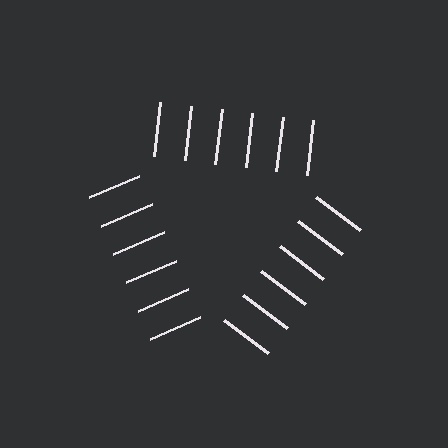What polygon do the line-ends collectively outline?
An illusory triangle — the line segments terminate on its edges but no continuous stroke is drawn.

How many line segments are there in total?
18 — 6 along each of the 3 edges.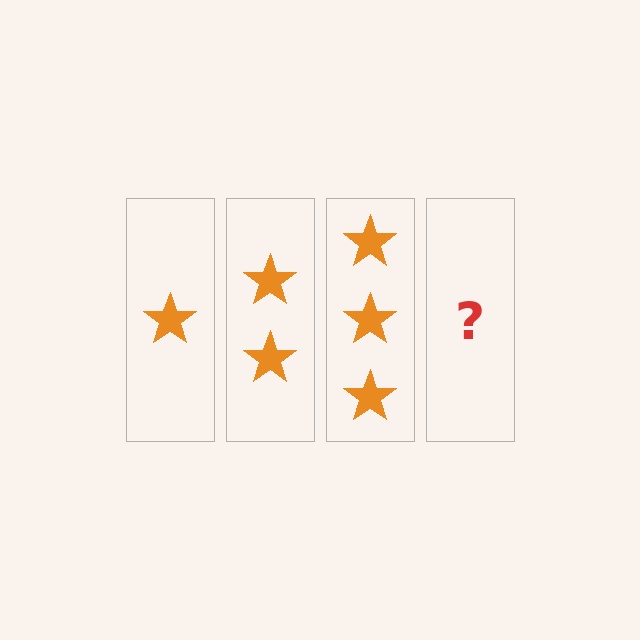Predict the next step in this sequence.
The next step is 4 stars.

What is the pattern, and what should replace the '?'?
The pattern is that each step adds one more star. The '?' should be 4 stars.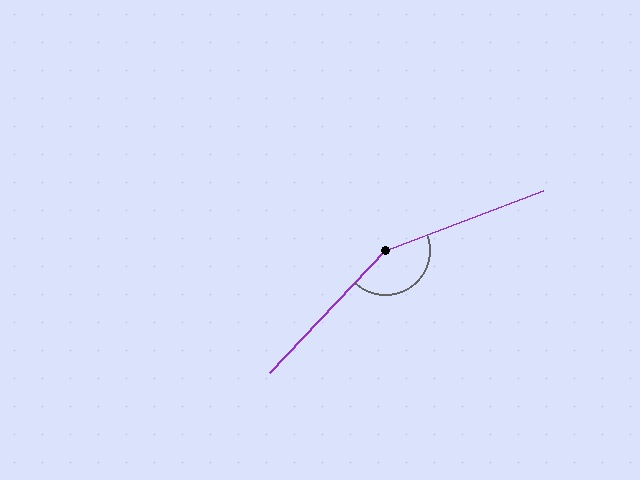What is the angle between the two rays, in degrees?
Approximately 154 degrees.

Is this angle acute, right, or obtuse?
It is obtuse.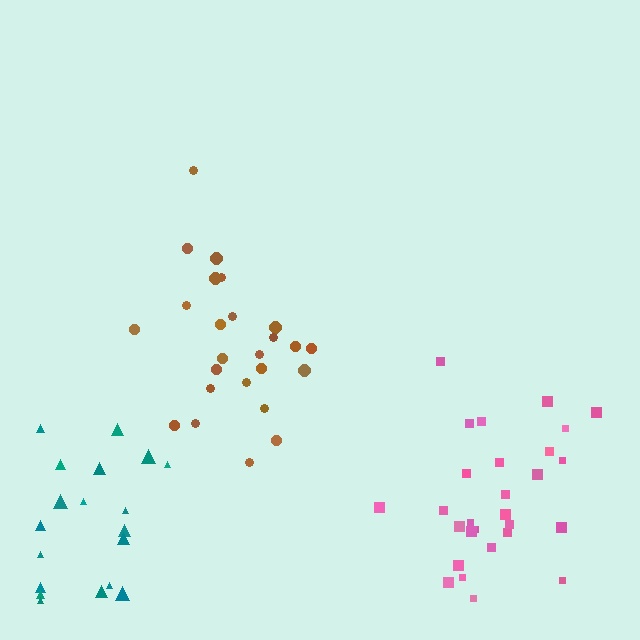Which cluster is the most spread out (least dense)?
Teal.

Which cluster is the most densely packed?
Brown.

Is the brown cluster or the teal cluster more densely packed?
Brown.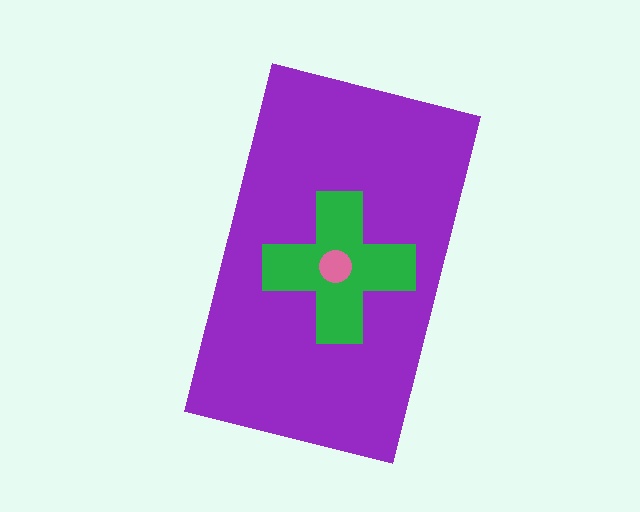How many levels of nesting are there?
3.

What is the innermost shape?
The pink circle.